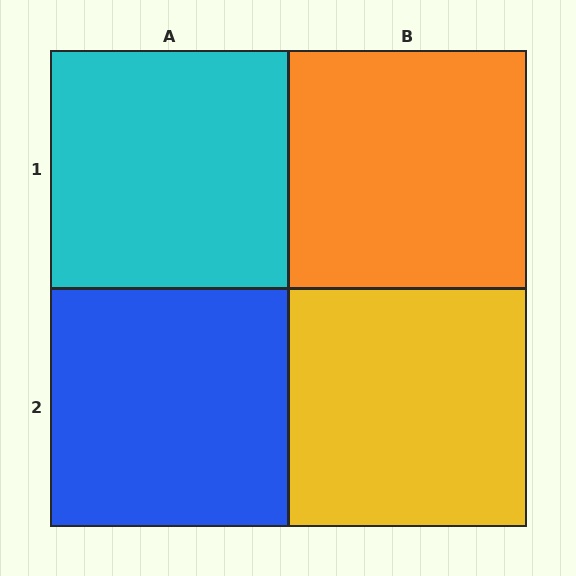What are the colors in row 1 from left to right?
Cyan, orange.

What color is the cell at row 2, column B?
Yellow.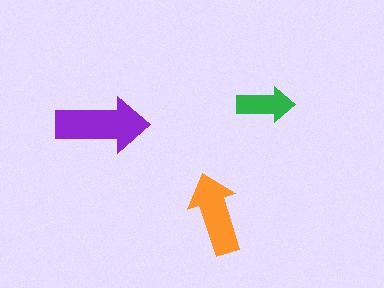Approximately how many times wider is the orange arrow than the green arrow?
About 1.5 times wider.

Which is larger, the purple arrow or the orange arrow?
The purple one.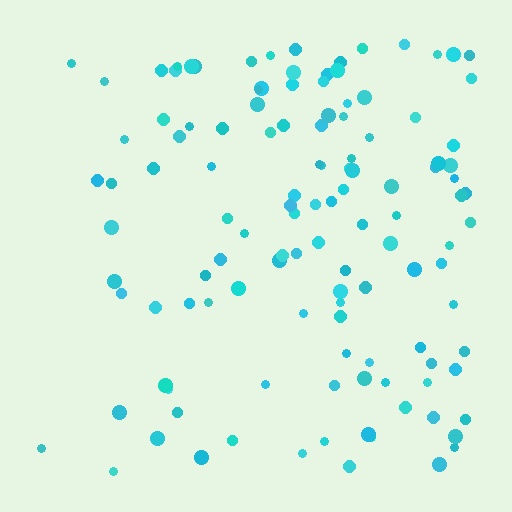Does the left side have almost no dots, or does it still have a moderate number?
Still a moderate number, just noticeably fewer than the right.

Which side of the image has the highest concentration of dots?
The right.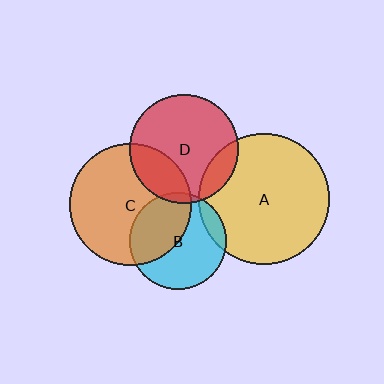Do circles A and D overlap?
Yes.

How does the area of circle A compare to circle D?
Approximately 1.5 times.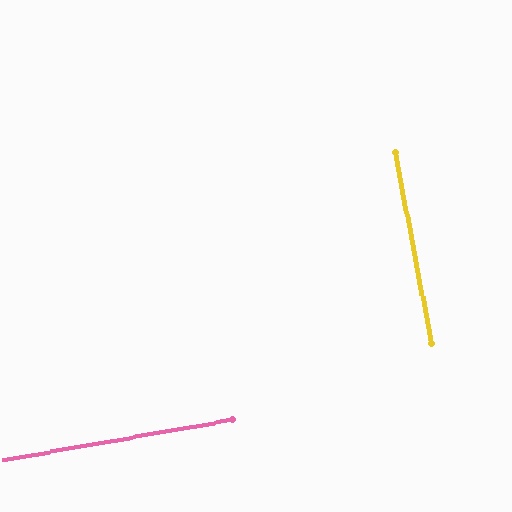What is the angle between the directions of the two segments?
Approximately 89 degrees.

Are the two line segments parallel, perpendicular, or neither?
Perpendicular — they meet at approximately 89°.